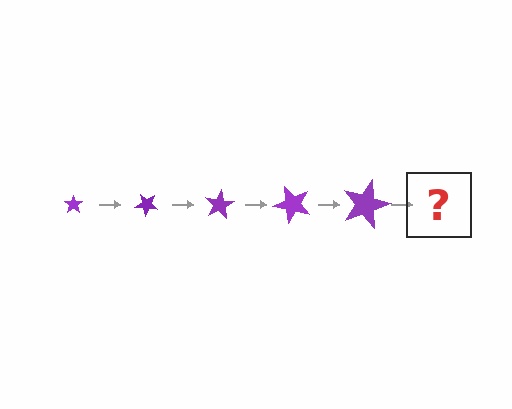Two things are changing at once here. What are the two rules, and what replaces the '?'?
The two rules are that the star grows larger each step and it rotates 40 degrees each step. The '?' should be a star, larger than the previous one and rotated 200 degrees from the start.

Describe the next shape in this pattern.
It should be a star, larger than the previous one and rotated 200 degrees from the start.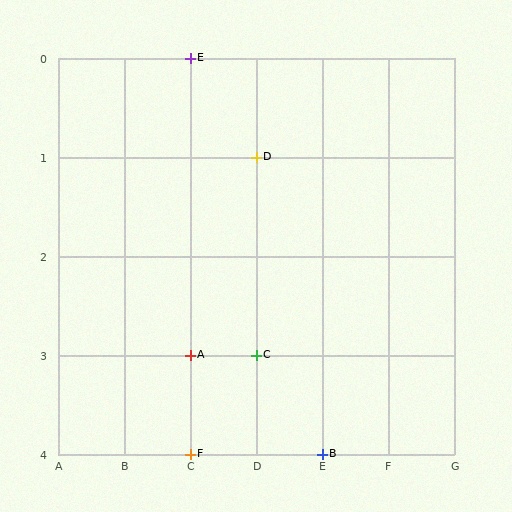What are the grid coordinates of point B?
Point B is at grid coordinates (E, 4).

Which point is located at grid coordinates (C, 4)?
Point F is at (C, 4).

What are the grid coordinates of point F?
Point F is at grid coordinates (C, 4).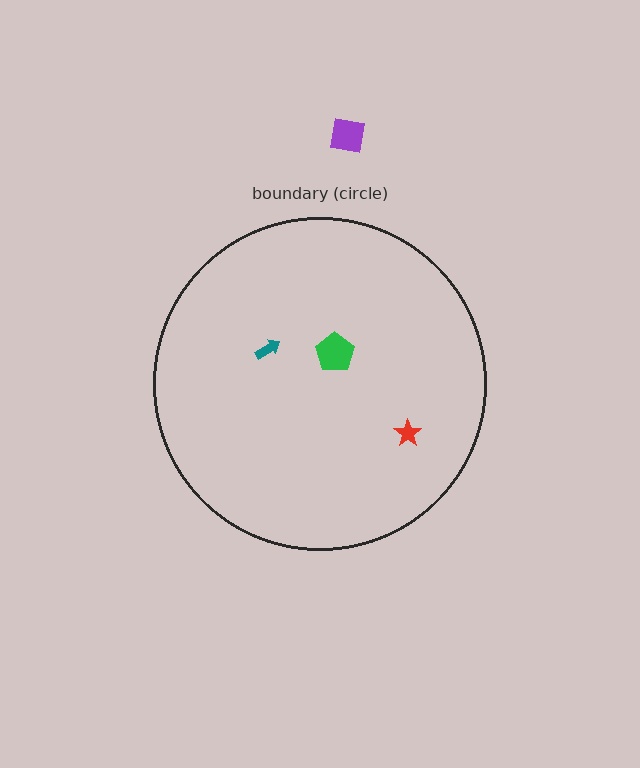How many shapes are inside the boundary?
3 inside, 1 outside.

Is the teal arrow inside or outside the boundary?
Inside.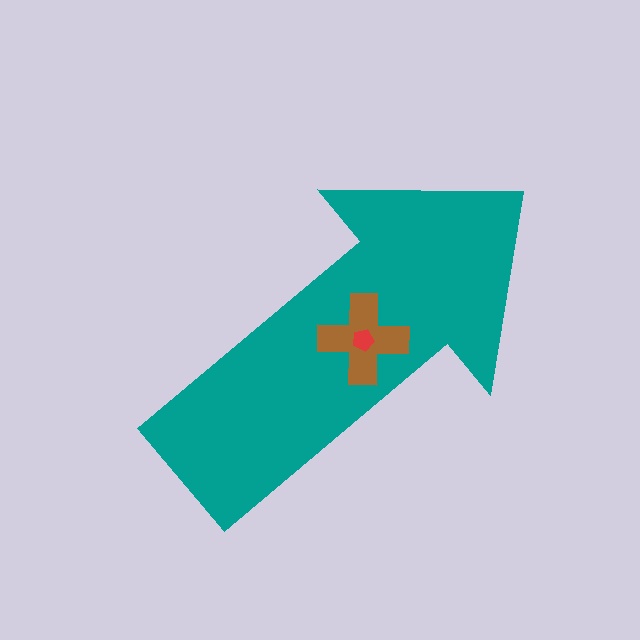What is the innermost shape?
The red pentagon.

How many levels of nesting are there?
3.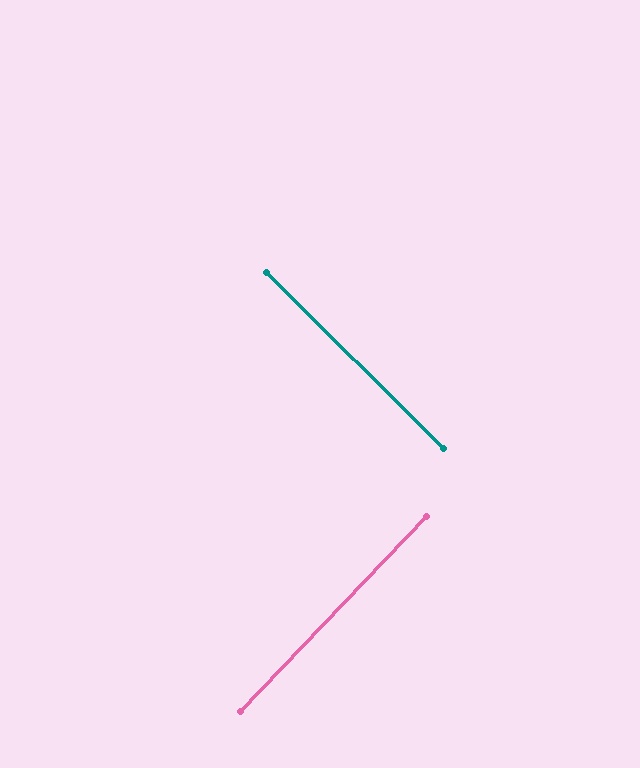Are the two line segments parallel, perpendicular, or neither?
Perpendicular — they meet at approximately 89°.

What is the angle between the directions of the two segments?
Approximately 89 degrees.